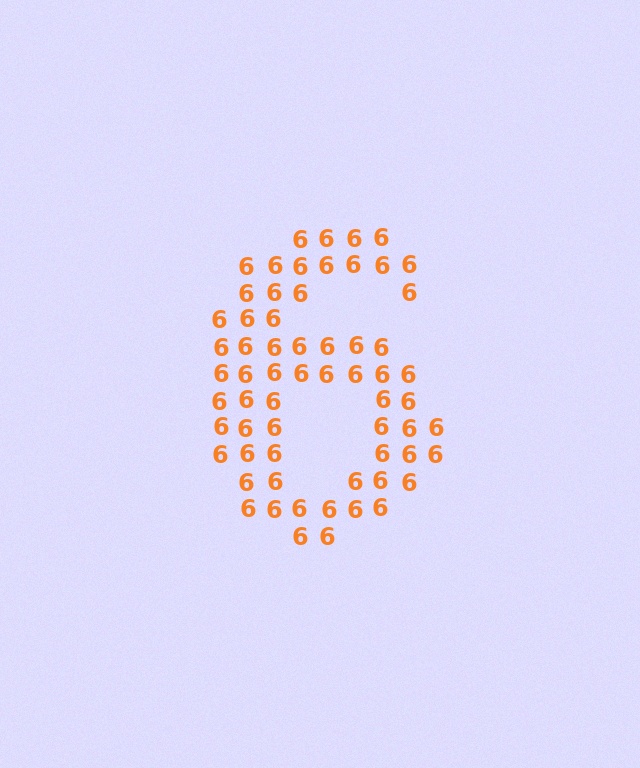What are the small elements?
The small elements are digit 6's.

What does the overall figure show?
The overall figure shows the digit 6.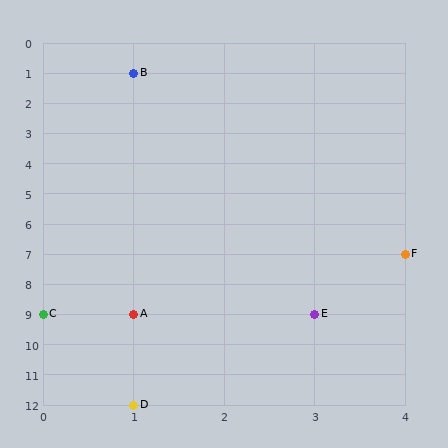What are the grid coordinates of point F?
Point F is at grid coordinates (4, 7).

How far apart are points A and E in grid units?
Points A and E are 2 columns apart.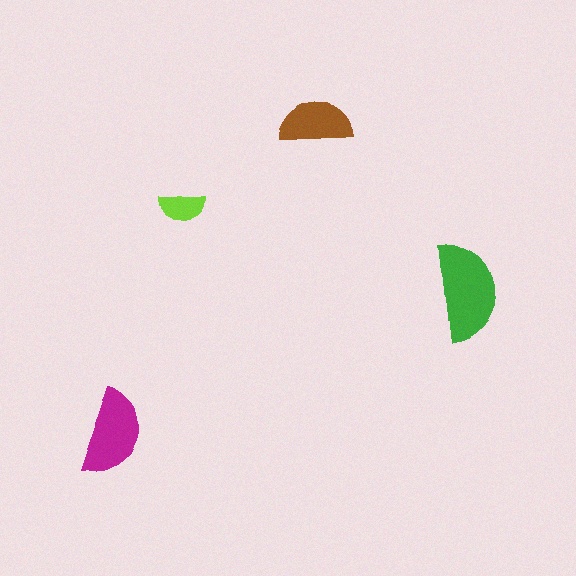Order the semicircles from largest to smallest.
the green one, the magenta one, the brown one, the lime one.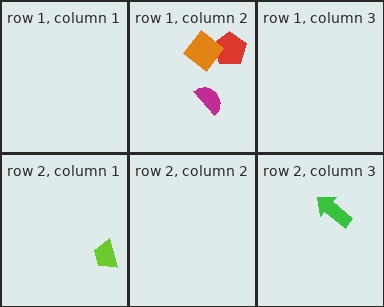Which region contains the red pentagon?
The row 1, column 2 region.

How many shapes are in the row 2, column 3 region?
1.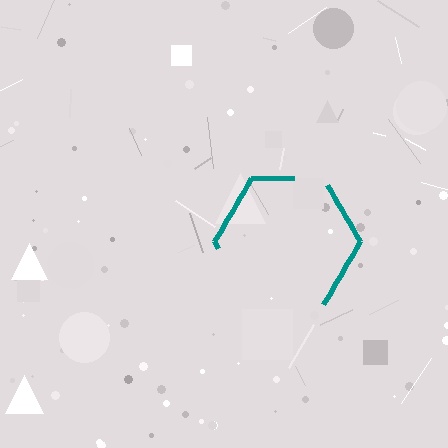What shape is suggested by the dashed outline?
The dashed outline suggests a hexagon.